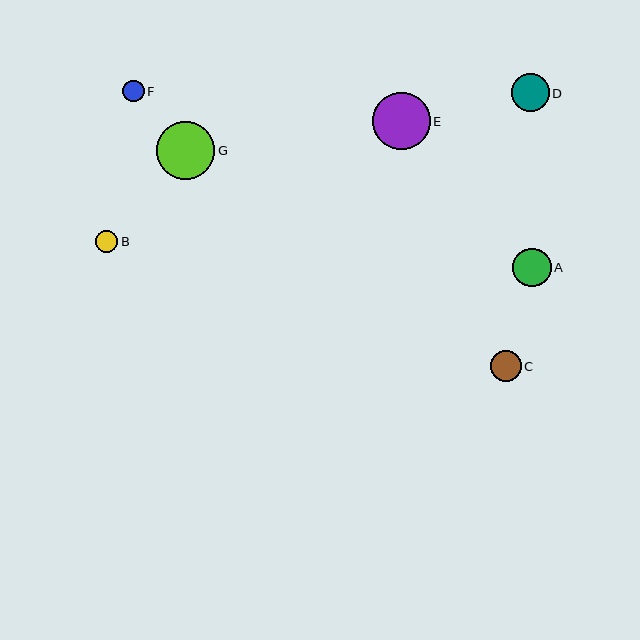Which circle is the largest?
Circle G is the largest with a size of approximately 58 pixels.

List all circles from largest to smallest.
From largest to smallest: G, E, A, D, C, B, F.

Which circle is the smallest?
Circle F is the smallest with a size of approximately 22 pixels.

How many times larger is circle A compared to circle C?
Circle A is approximately 1.2 times the size of circle C.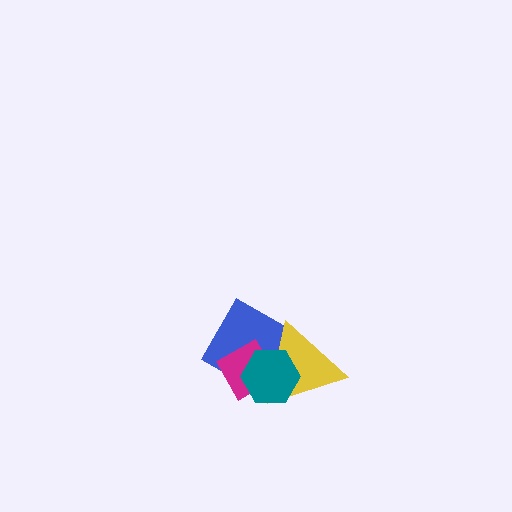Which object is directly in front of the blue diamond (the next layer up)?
The yellow triangle is directly in front of the blue diamond.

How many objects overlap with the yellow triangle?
3 objects overlap with the yellow triangle.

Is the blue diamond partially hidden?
Yes, it is partially covered by another shape.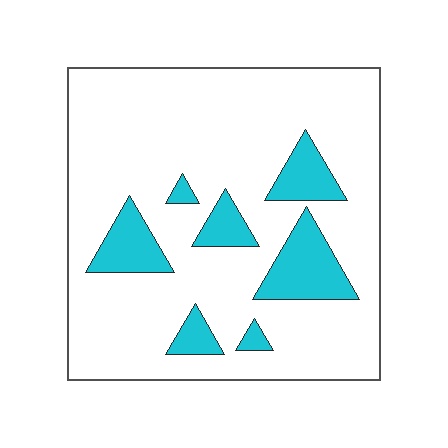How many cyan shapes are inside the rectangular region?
7.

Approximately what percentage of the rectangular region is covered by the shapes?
Approximately 15%.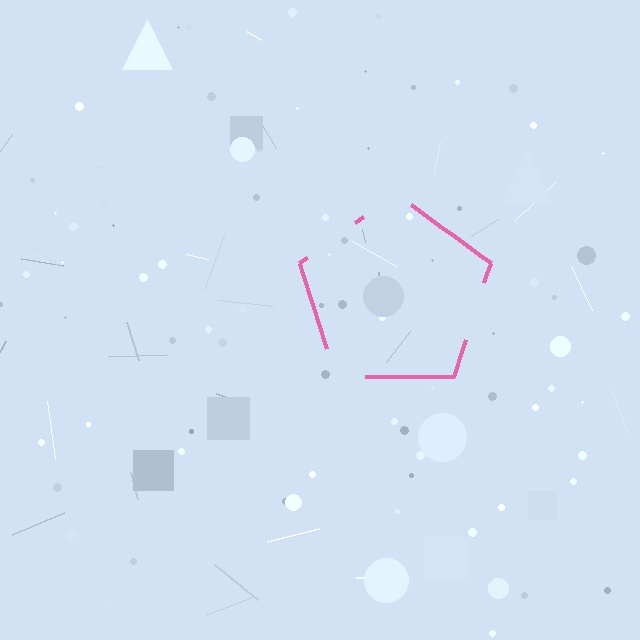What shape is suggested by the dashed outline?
The dashed outline suggests a pentagon.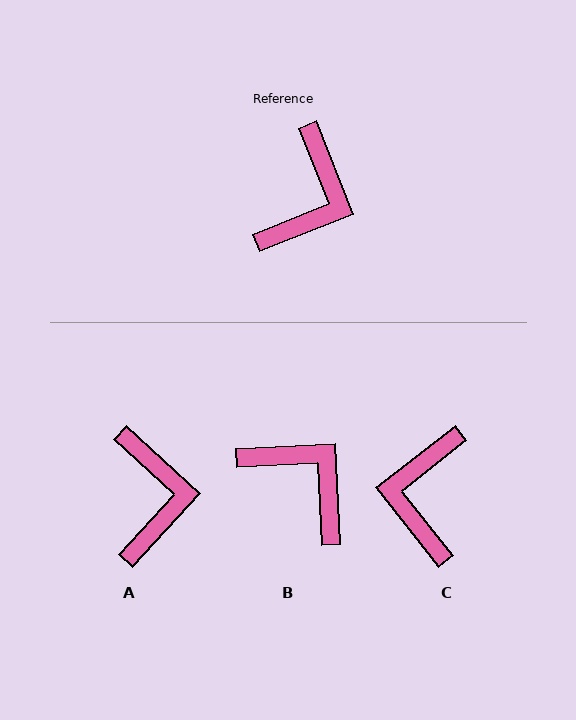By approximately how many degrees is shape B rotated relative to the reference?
Approximately 71 degrees counter-clockwise.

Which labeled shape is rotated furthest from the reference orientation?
C, about 164 degrees away.